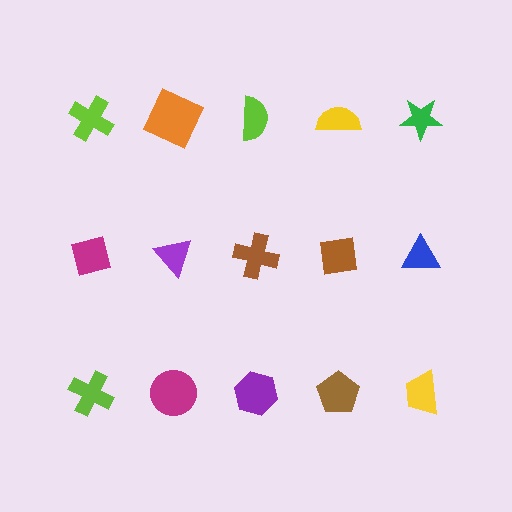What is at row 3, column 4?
A brown pentagon.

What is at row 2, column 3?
A brown cross.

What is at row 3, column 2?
A magenta circle.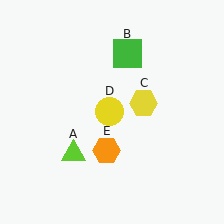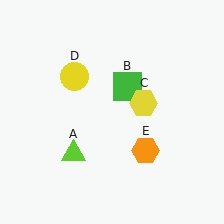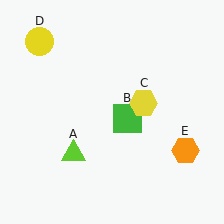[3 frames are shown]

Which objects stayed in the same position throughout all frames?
Lime triangle (object A) and yellow hexagon (object C) remained stationary.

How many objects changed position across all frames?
3 objects changed position: green square (object B), yellow circle (object D), orange hexagon (object E).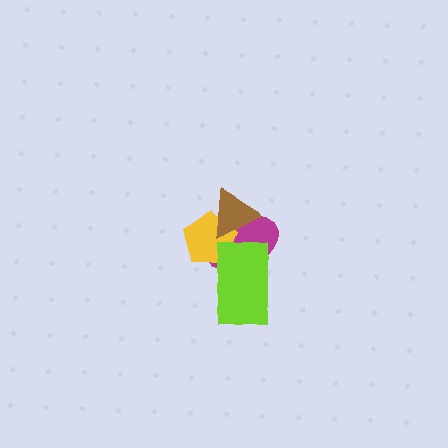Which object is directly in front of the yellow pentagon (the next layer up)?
The brown triangle is directly in front of the yellow pentagon.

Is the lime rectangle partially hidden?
No, no other shape covers it.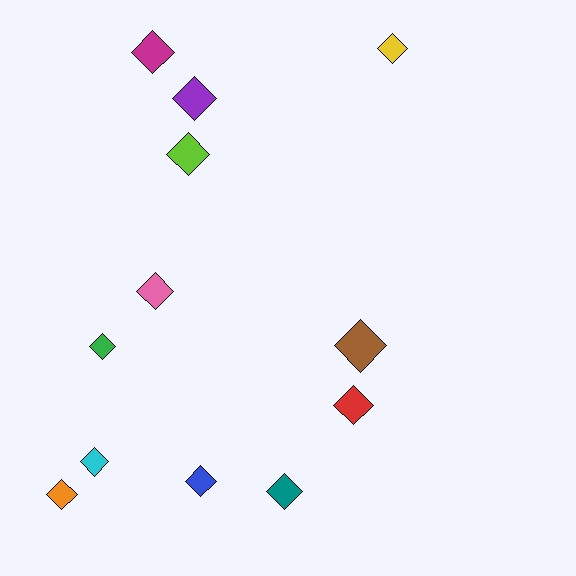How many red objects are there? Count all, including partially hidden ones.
There is 1 red object.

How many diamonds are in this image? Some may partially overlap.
There are 12 diamonds.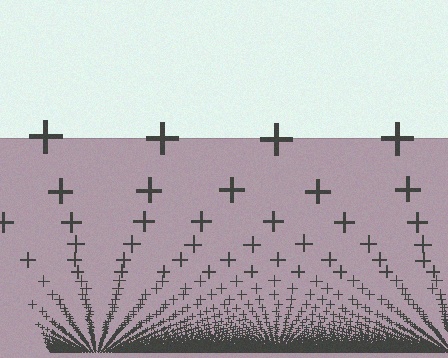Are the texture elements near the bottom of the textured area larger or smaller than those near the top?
Smaller. The gradient is inverted — elements near the bottom are smaller and denser.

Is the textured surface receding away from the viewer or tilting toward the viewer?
The surface appears to tilt toward the viewer. Texture elements get larger and sparser toward the top.